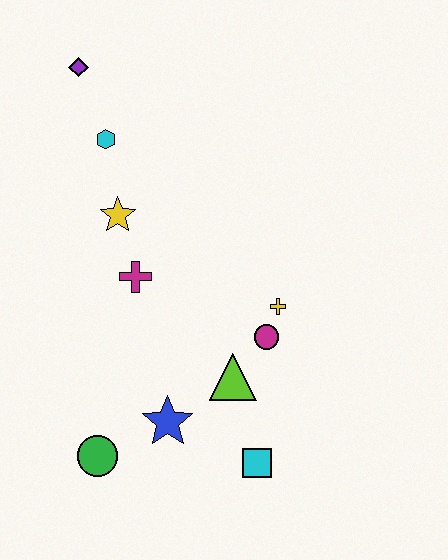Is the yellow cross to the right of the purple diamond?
Yes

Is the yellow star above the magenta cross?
Yes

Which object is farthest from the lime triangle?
The purple diamond is farthest from the lime triangle.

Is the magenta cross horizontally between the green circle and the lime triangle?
Yes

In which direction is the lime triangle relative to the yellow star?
The lime triangle is below the yellow star.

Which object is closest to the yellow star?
The magenta cross is closest to the yellow star.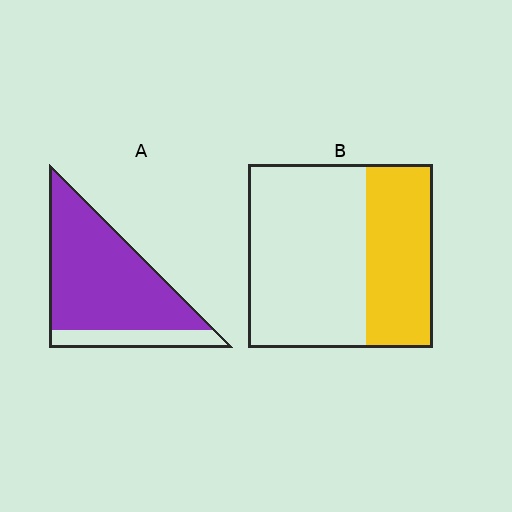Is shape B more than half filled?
No.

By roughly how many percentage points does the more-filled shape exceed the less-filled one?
By roughly 45 percentage points (A over B).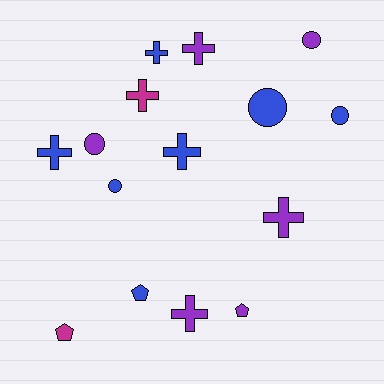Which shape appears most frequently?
Cross, with 7 objects.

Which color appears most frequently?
Blue, with 7 objects.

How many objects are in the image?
There are 15 objects.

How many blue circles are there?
There are 3 blue circles.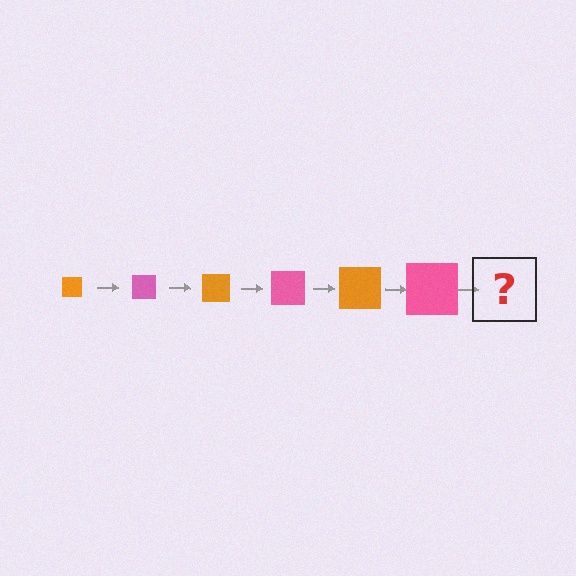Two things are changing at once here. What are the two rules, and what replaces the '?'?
The two rules are that the square grows larger each step and the color cycles through orange and pink. The '?' should be an orange square, larger than the previous one.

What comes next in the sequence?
The next element should be an orange square, larger than the previous one.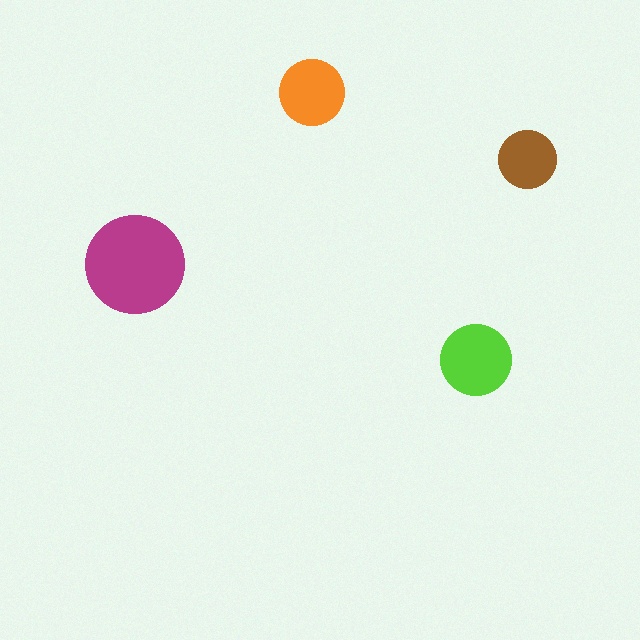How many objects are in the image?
There are 4 objects in the image.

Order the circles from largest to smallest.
the magenta one, the lime one, the orange one, the brown one.